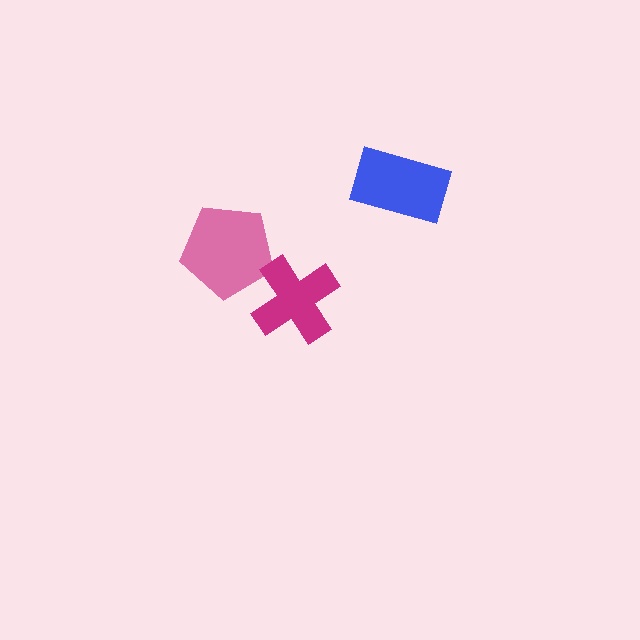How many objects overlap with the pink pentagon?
1 object overlaps with the pink pentagon.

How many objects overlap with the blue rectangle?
0 objects overlap with the blue rectangle.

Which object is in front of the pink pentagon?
The magenta cross is in front of the pink pentagon.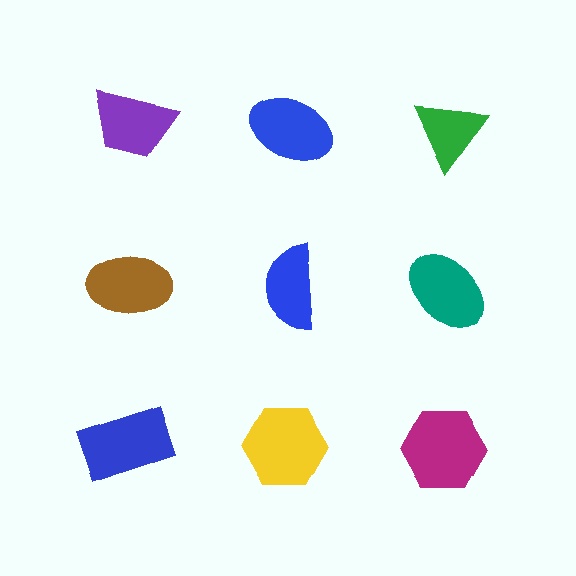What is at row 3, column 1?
A blue rectangle.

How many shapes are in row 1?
3 shapes.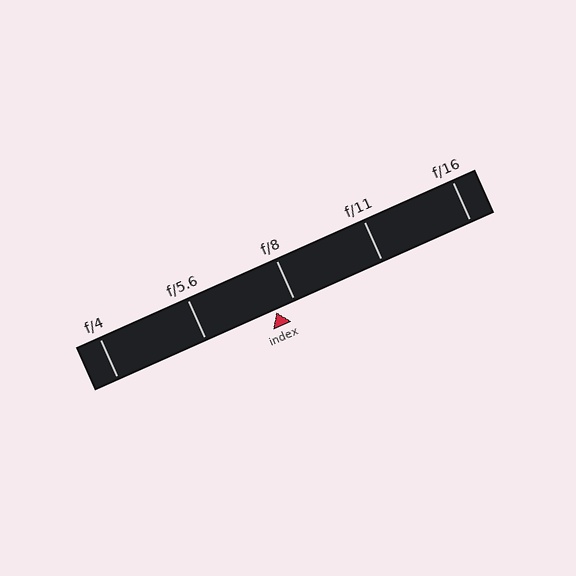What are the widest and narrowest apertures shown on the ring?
The widest aperture shown is f/4 and the narrowest is f/16.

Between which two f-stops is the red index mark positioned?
The index mark is between f/5.6 and f/8.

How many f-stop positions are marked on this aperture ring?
There are 5 f-stop positions marked.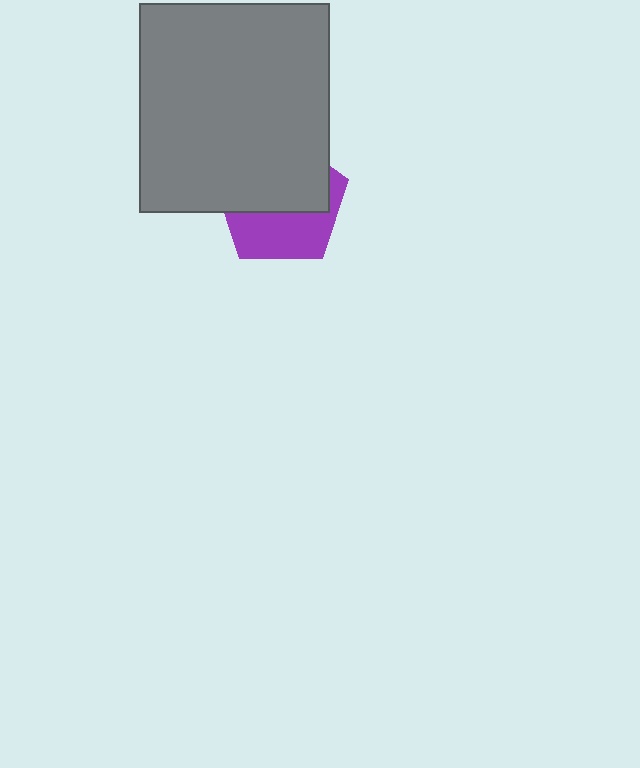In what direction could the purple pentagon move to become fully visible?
The purple pentagon could move down. That would shift it out from behind the gray rectangle entirely.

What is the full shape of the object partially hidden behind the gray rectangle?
The partially hidden object is a purple pentagon.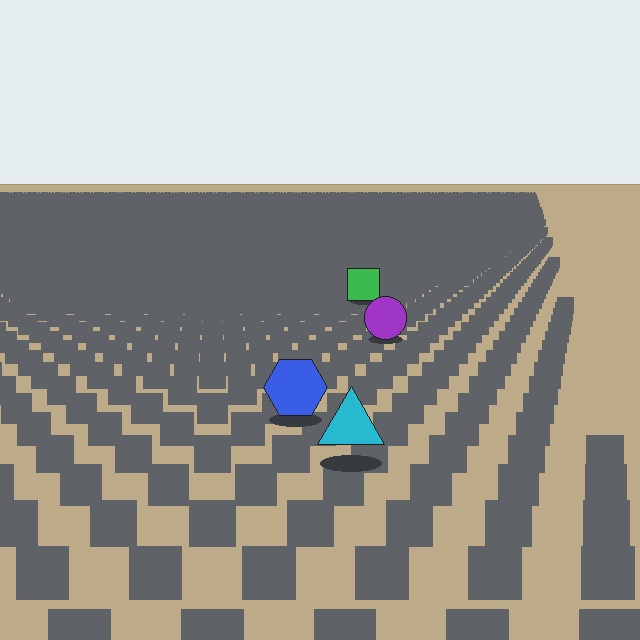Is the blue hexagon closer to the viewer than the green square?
Yes. The blue hexagon is closer — you can tell from the texture gradient: the ground texture is coarser near it.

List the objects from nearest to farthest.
From nearest to farthest: the cyan triangle, the blue hexagon, the purple circle, the green square.